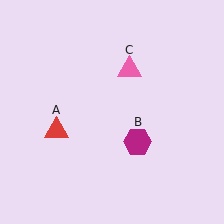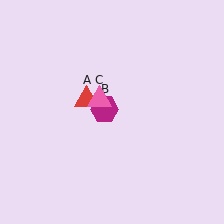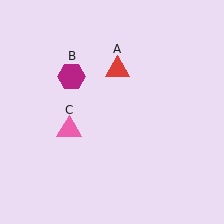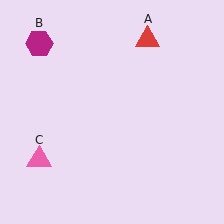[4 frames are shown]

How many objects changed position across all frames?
3 objects changed position: red triangle (object A), magenta hexagon (object B), pink triangle (object C).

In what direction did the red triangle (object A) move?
The red triangle (object A) moved up and to the right.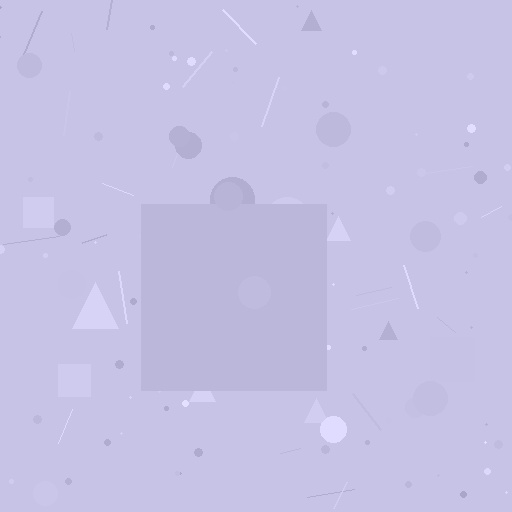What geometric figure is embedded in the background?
A square is embedded in the background.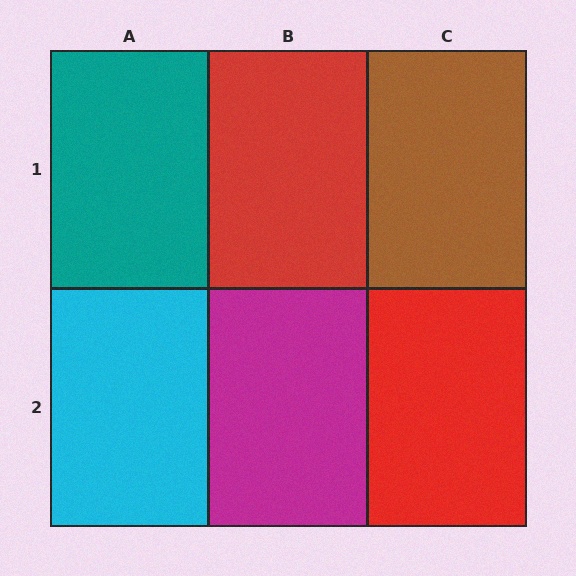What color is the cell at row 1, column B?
Red.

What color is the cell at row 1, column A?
Teal.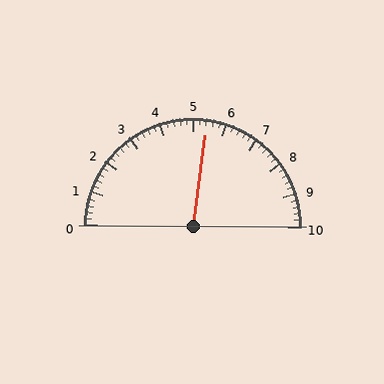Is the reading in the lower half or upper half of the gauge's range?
The reading is in the upper half of the range (0 to 10).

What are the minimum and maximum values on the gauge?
The gauge ranges from 0 to 10.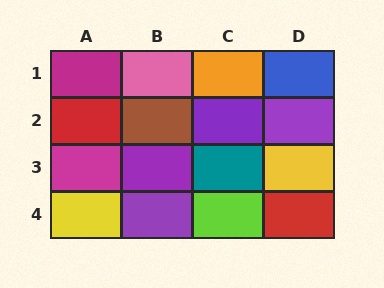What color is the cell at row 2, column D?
Purple.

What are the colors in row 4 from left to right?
Yellow, purple, lime, red.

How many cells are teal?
1 cell is teal.